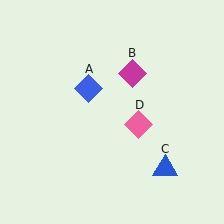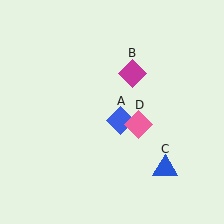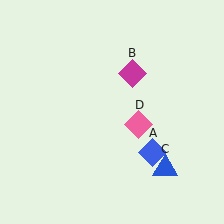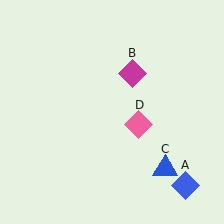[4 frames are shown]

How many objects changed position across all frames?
1 object changed position: blue diamond (object A).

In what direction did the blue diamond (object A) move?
The blue diamond (object A) moved down and to the right.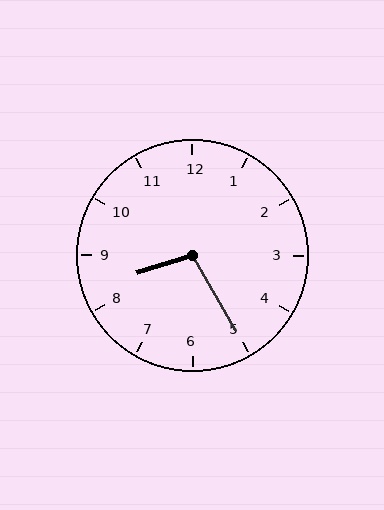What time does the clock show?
8:25.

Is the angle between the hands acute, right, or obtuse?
It is obtuse.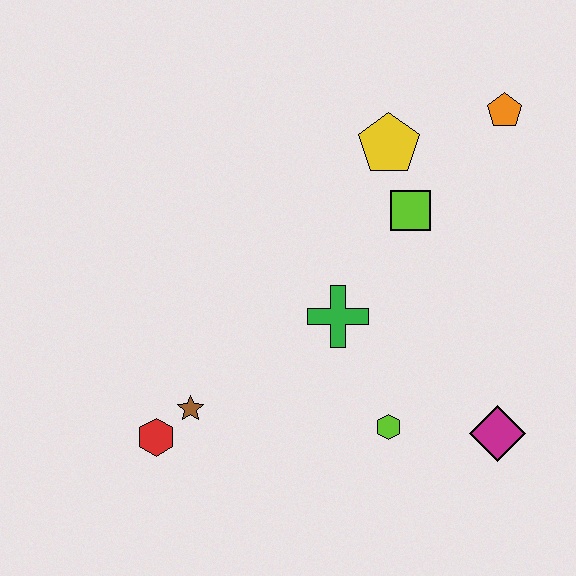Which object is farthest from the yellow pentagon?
The red hexagon is farthest from the yellow pentagon.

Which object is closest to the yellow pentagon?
The lime square is closest to the yellow pentagon.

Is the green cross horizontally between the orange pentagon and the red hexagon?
Yes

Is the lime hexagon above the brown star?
No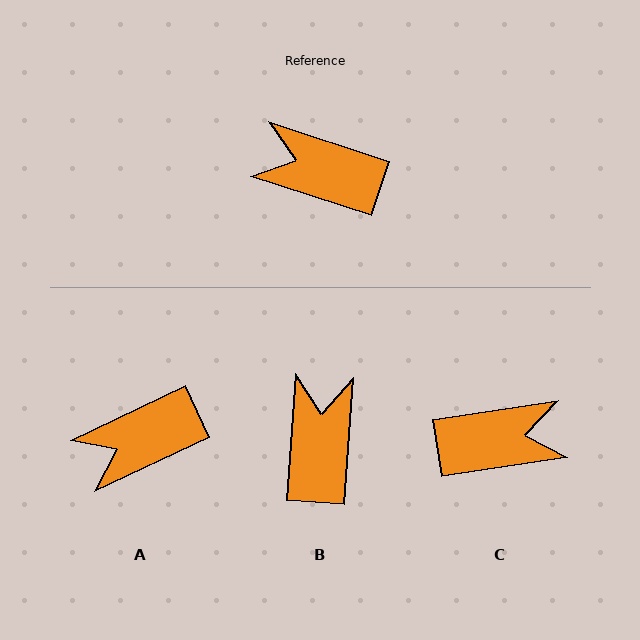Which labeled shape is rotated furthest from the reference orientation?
C, about 153 degrees away.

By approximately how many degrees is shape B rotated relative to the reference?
Approximately 76 degrees clockwise.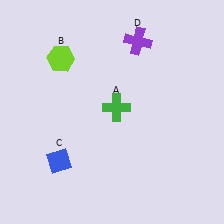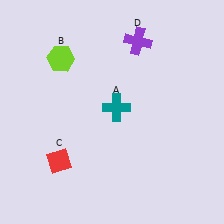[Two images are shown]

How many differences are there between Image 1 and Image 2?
There are 2 differences between the two images.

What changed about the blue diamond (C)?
In Image 1, C is blue. In Image 2, it changed to red.